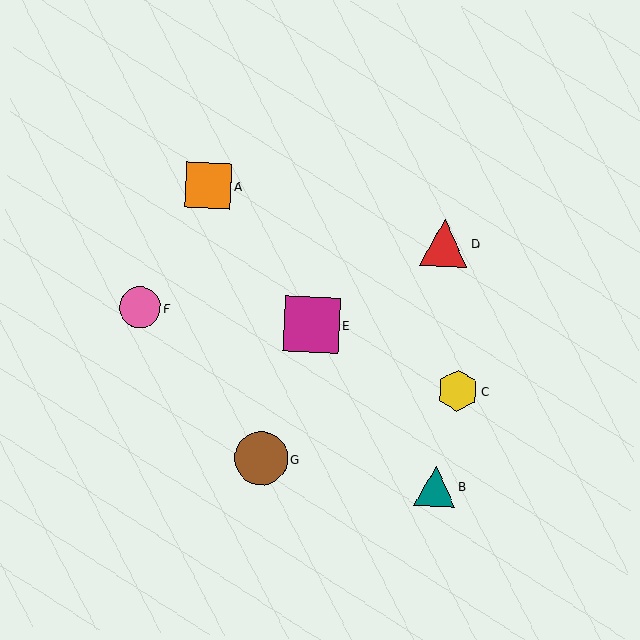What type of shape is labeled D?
Shape D is a red triangle.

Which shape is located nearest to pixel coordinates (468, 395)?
The yellow hexagon (labeled C) at (458, 391) is nearest to that location.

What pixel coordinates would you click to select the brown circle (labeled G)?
Click at (261, 458) to select the brown circle G.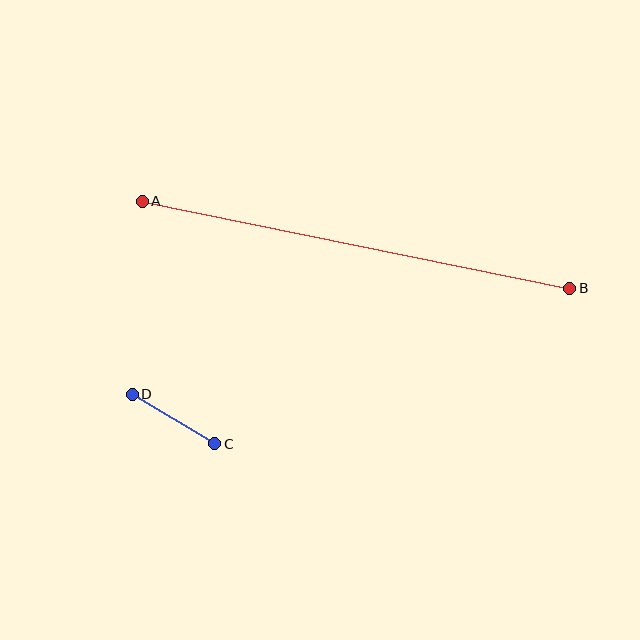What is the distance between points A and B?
The distance is approximately 436 pixels.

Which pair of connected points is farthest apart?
Points A and B are farthest apart.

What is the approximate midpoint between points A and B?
The midpoint is at approximately (356, 245) pixels.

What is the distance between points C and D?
The distance is approximately 97 pixels.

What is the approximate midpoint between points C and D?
The midpoint is at approximately (173, 419) pixels.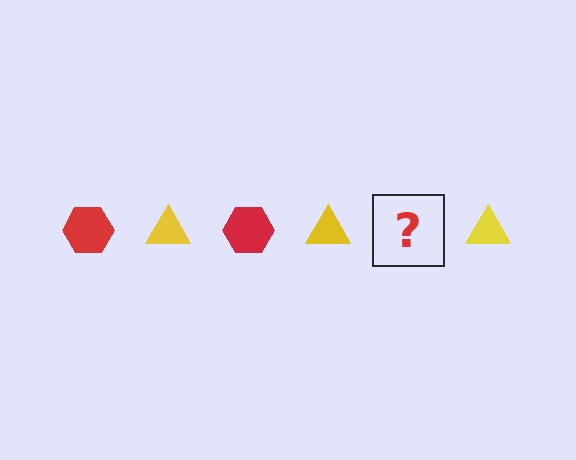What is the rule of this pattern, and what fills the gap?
The rule is that the pattern alternates between red hexagon and yellow triangle. The gap should be filled with a red hexagon.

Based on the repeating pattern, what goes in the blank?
The blank should be a red hexagon.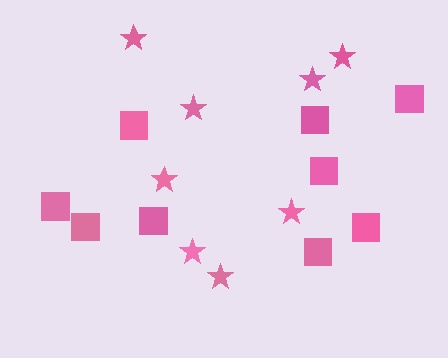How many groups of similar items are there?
There are 2 groups: one group of squares (9) and one group of stars (8).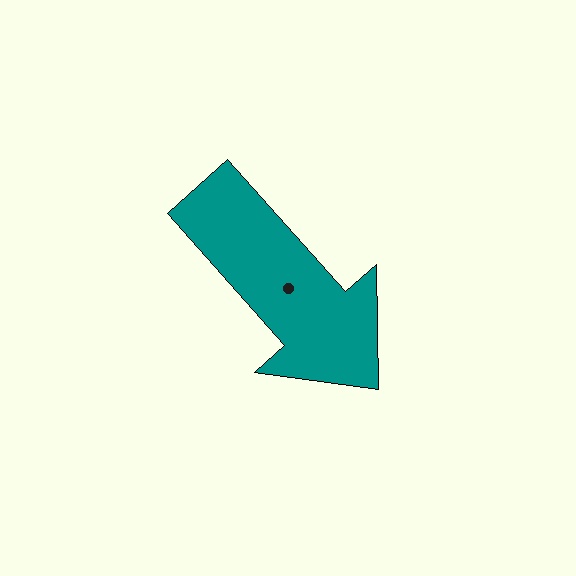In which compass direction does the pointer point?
Southeast.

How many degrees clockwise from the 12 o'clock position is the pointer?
Approximately 138 degrees.